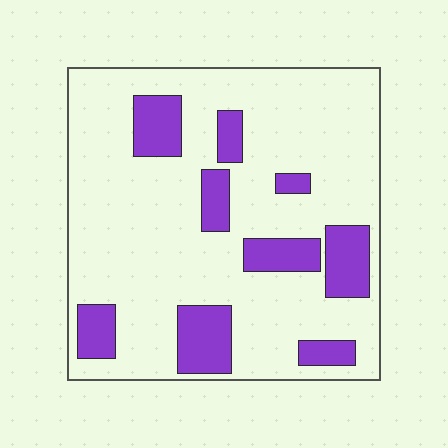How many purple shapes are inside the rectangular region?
9.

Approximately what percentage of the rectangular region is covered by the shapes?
Approximately 20%.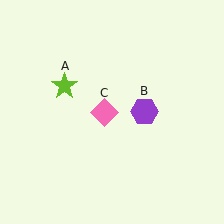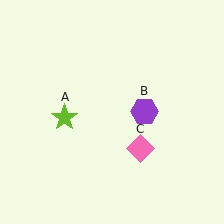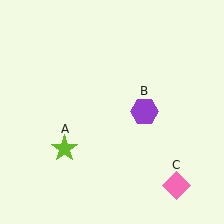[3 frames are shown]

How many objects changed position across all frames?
2 objects changed position: lime star (object A), pink diamond (object C).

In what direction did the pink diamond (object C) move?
The pink diamond (object C) moved down and to the right.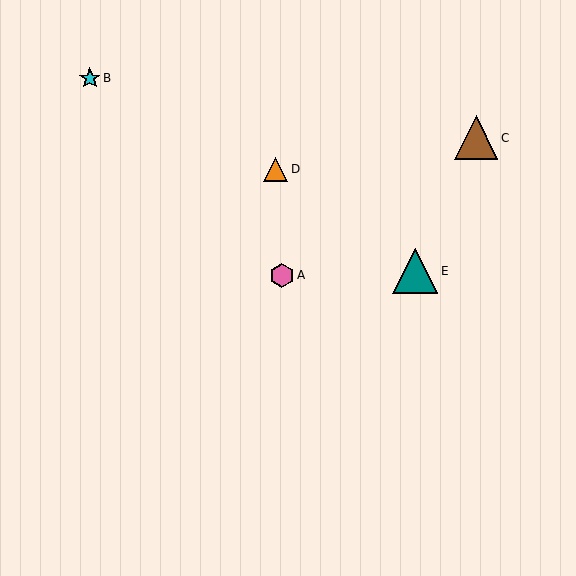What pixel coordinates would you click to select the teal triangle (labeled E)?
Click at (415, 271) to select the teal triangle E.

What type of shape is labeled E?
Shape E is a teal triangle.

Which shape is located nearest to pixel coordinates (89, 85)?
The cyan star (labeled B) at (90, 78) is nearest to that location.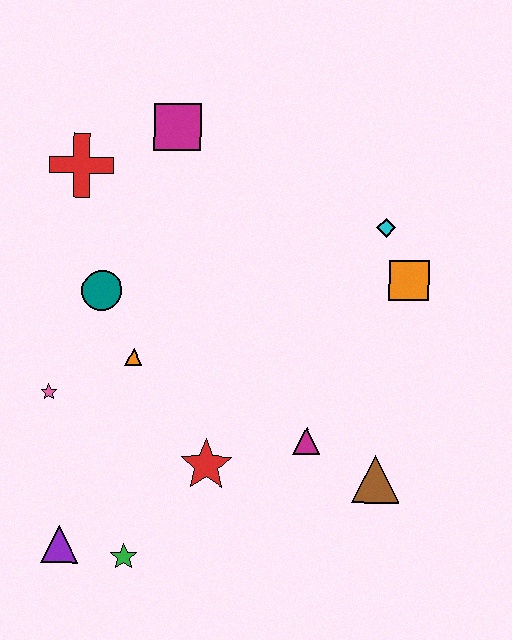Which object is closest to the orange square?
The cyan diamond is closest to the orange square.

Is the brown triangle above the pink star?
No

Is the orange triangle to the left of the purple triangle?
No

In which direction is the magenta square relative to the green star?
The magenta square is above the green star.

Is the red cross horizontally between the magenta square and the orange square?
No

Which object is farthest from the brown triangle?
The red cross is farthest from the brown triangle.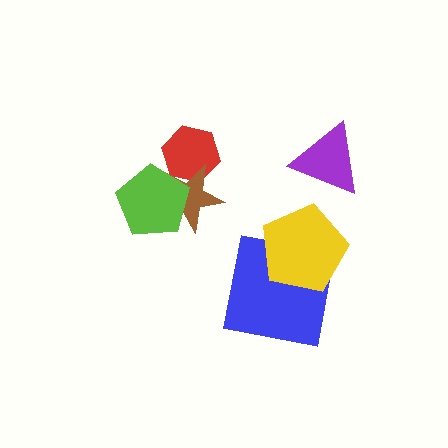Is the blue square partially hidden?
Yes, it is partially covered by another shape.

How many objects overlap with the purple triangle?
0 objects overlap with the purple triangle.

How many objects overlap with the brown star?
2 objects overlap with the brown star.